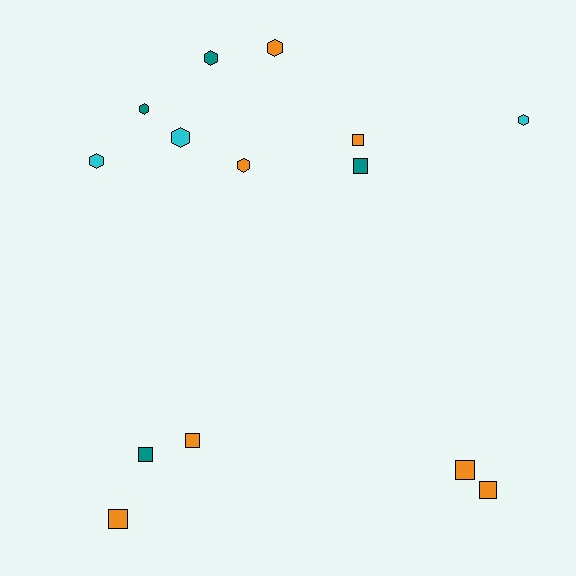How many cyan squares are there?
There are no cyan squares.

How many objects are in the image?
There are 14 objects.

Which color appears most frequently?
Orange, with 7 objects.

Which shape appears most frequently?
Hexagon, with 7 objects.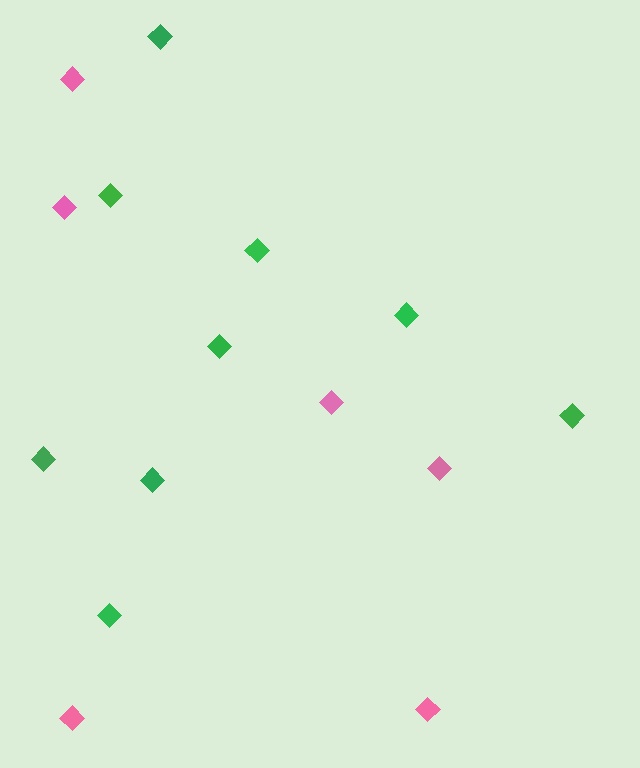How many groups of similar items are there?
There are 2 groups: one group of pink diamonds (6) and one group of green diamonds (9).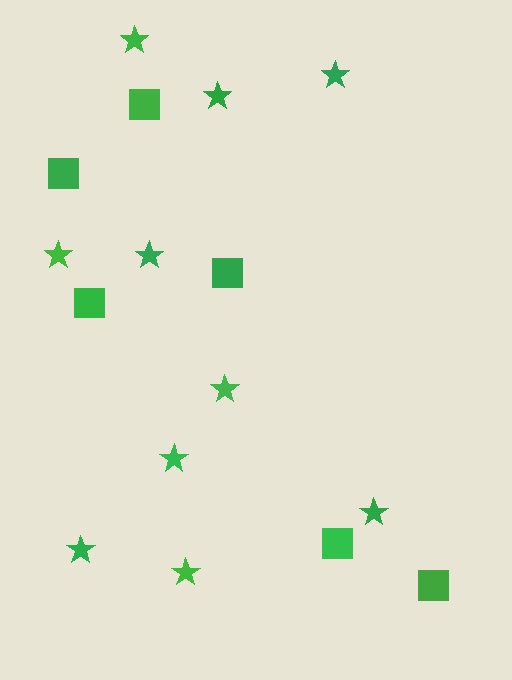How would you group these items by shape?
There are 2 groups: one group of stars (10) and one group of squares (6).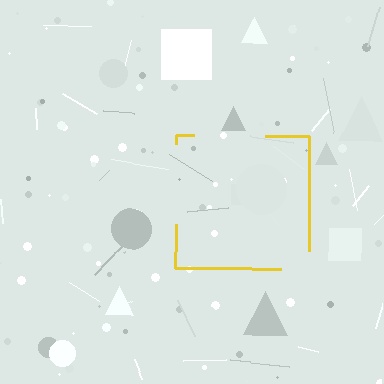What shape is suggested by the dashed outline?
The dashed outline suggests a square.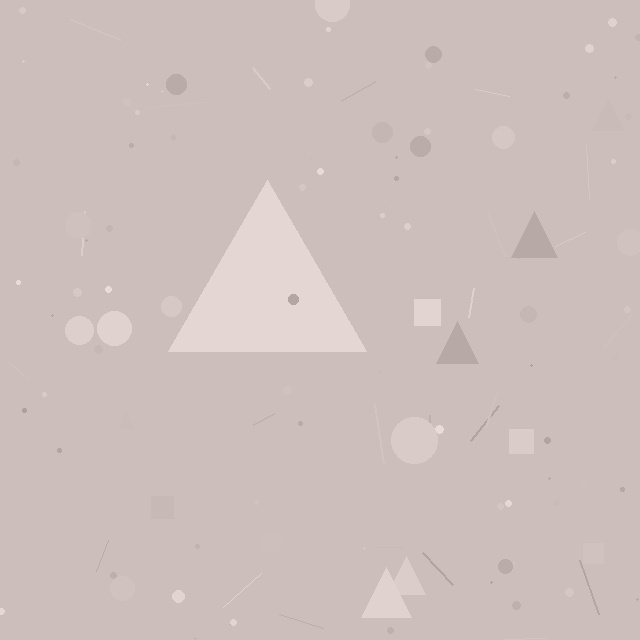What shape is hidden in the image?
A triangle is hidden in the image.